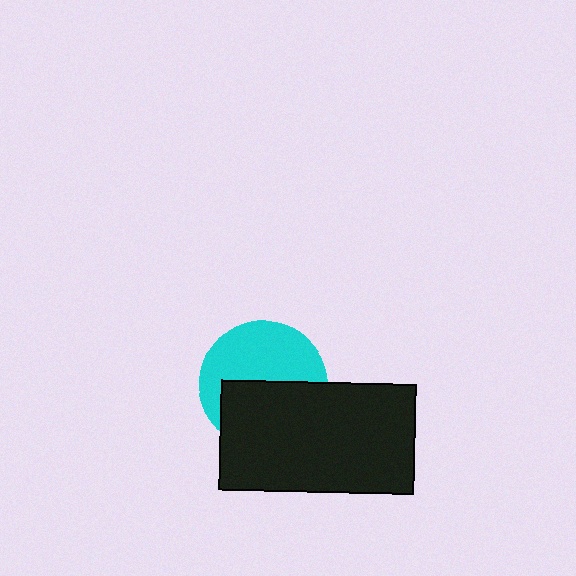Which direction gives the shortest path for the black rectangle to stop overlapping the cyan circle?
Moving down gives the shortest separation.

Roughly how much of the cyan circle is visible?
About half of it is visible (roughly 53%).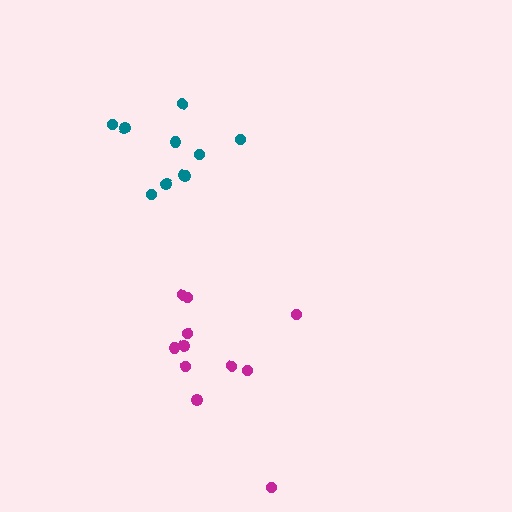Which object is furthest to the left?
The teal cluster is leftmost.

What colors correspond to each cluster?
The clusters are colored: teal, magenta.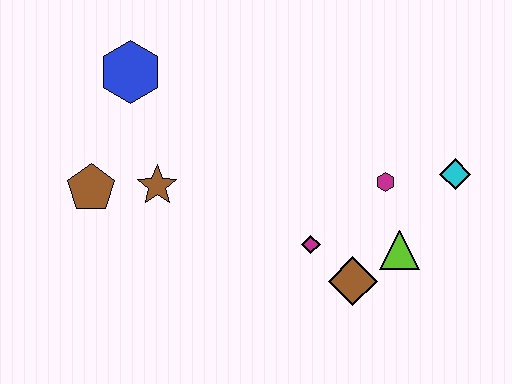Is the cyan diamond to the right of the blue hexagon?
Yes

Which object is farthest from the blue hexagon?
The cyan diamond is farthest from the blue hexagon.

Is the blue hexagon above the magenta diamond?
Yes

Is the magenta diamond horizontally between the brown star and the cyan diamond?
Yes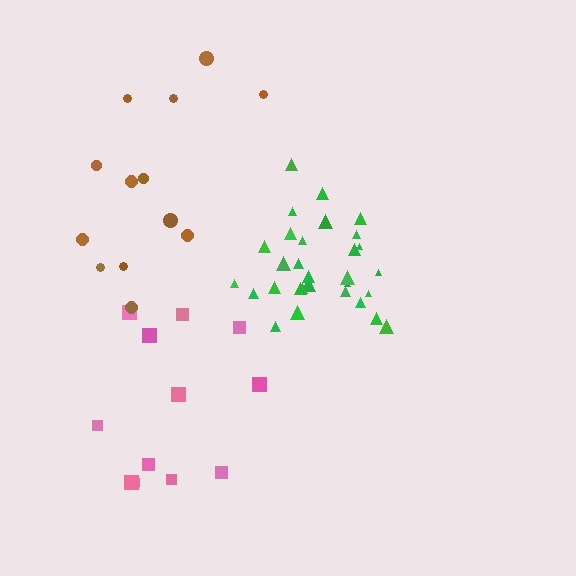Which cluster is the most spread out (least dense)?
Pink.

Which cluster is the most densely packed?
Green.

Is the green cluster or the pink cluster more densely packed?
Green.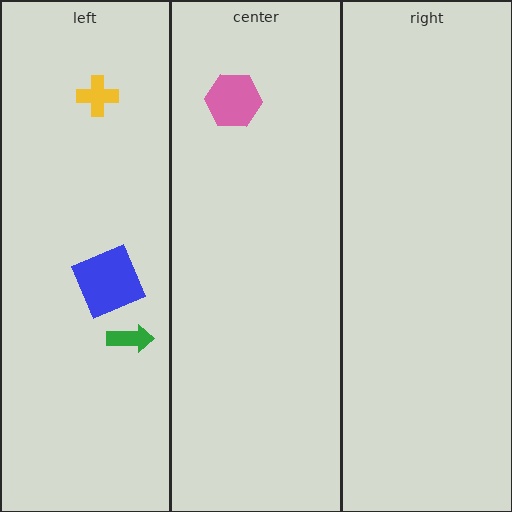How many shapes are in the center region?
1.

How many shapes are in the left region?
3.